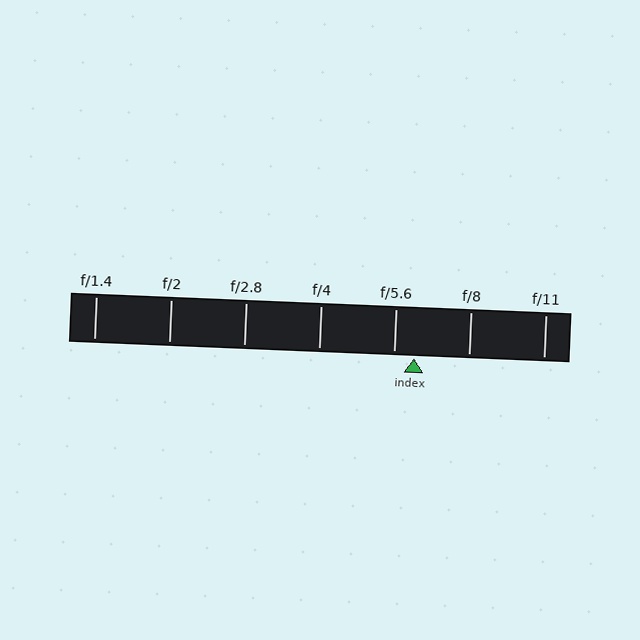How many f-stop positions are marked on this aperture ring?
There are 7 f-stop positions marked.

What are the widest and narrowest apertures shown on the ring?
The widest aperture shown is f/1.4 and the narrowest is f/11.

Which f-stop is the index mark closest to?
The index mark is closest to f/5.6.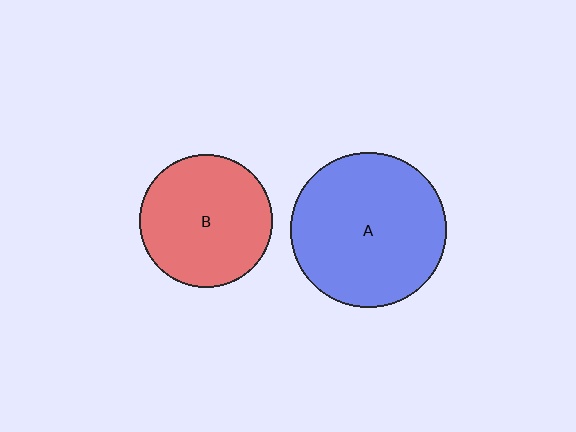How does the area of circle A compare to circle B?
Approximately 1.4 times.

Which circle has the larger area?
Circle A (blue).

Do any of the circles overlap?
No, none of the circles overlap.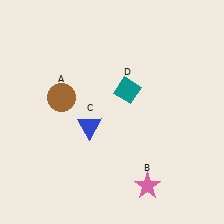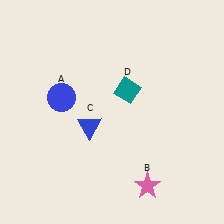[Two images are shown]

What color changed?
The circle (A) changed from brown in Image 1 to blue in Image 2.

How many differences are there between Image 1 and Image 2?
There is 1 difference between the two images.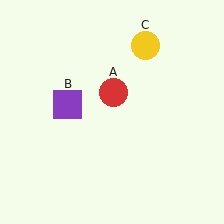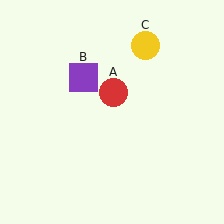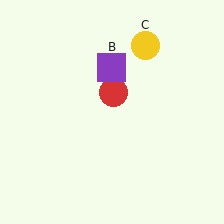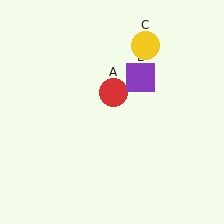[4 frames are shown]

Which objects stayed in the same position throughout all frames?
Red circle (object A) and yellow circle (object C) remained stationary.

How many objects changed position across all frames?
1 object changed position: purple square (object B).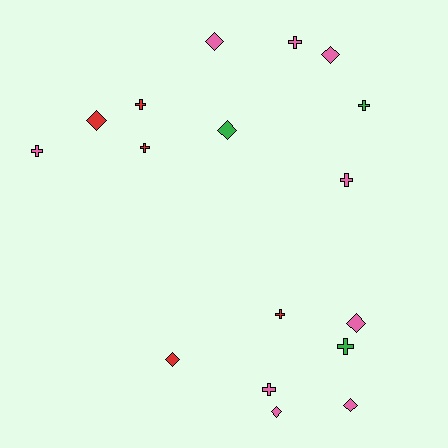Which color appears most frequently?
Pink, with 9 objects.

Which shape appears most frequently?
Cross, with 9 objects.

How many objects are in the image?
There are 17 objects.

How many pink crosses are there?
There are 4 pink crosses.